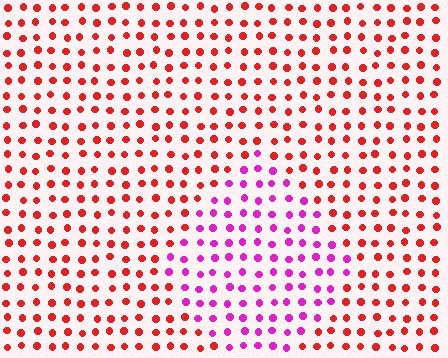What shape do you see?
I see a diamond.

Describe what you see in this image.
The image is filled with small red elements in a uniform arrangement. A diamond-shaped region is visible where the elements are tinted to a slightly different hue, forming a subtle color boundary.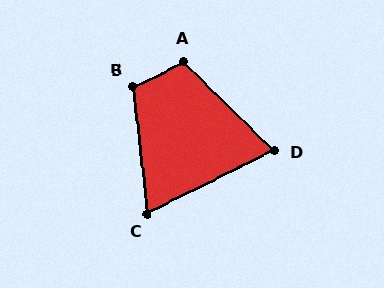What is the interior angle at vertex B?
Approximately 109 degrees (obtuse).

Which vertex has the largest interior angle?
A, at approximately 110 degrees.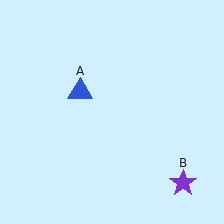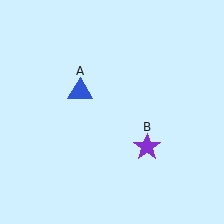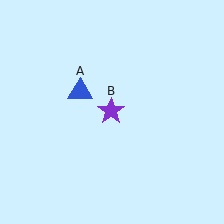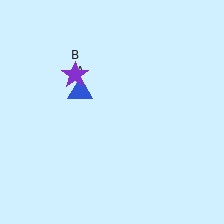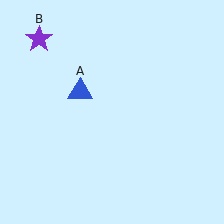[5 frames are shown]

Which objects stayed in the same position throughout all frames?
Blue triangle (object A) remained stationary.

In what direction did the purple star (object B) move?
The purple star (object B) moved up and to the left.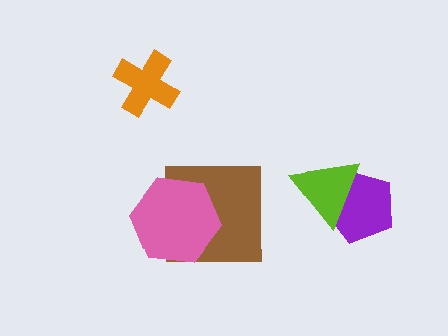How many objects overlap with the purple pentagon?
1 object overlaps with the purple pentagon.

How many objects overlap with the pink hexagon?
1 object overlaps with the pink hexagon.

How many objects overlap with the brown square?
1 object overlaps with the brown square.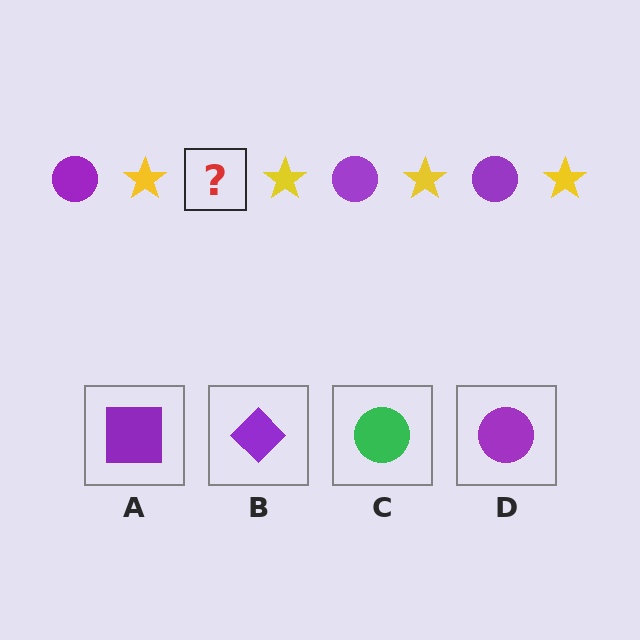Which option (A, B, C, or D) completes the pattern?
D.